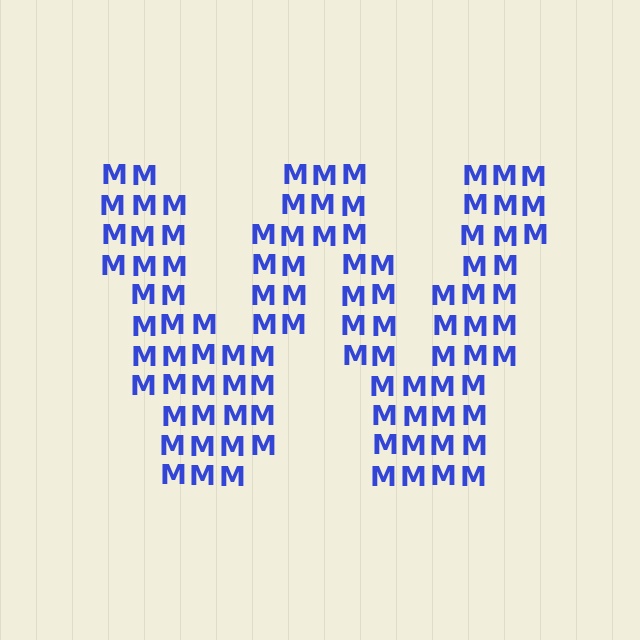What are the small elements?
The small elements are letter M's.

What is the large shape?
The large shape is the letter W.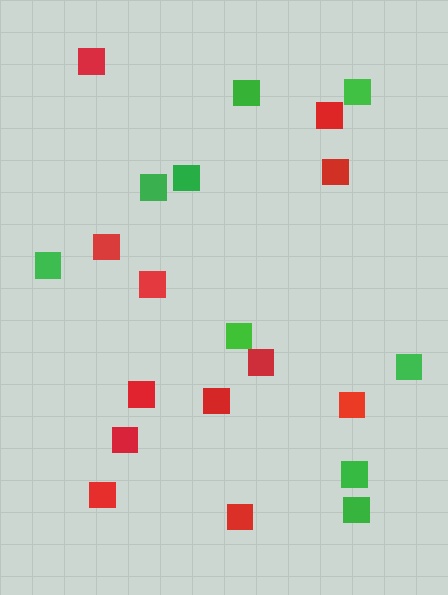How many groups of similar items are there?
There are 2 groups: one group of red squares (12) and one group of green squares (9).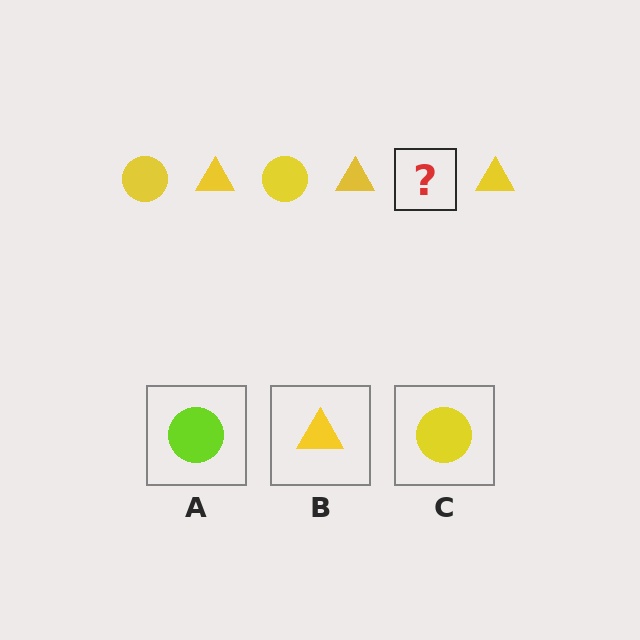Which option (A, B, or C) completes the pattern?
C.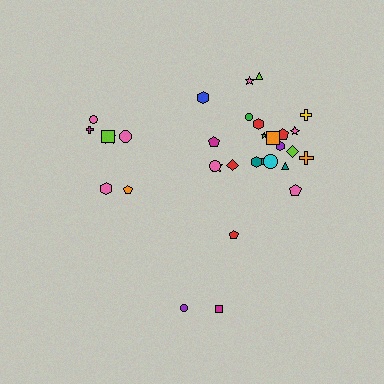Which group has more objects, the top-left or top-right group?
The top-right group.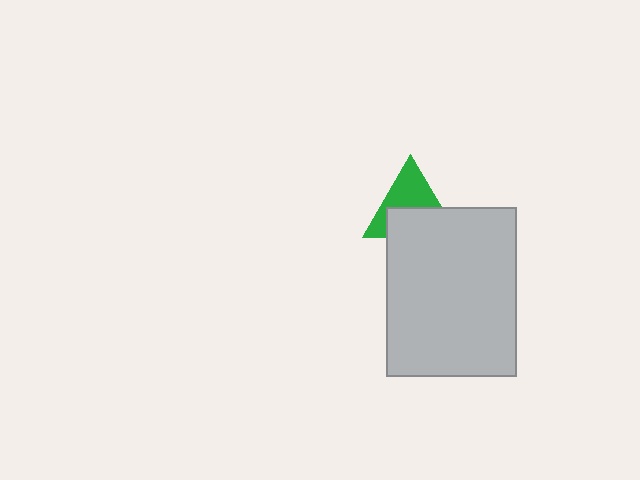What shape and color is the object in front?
The object in front is a light gray rectangle.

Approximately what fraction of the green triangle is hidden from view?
Roughly 48% of the green triangle is hidden behind the light gray rectangle.